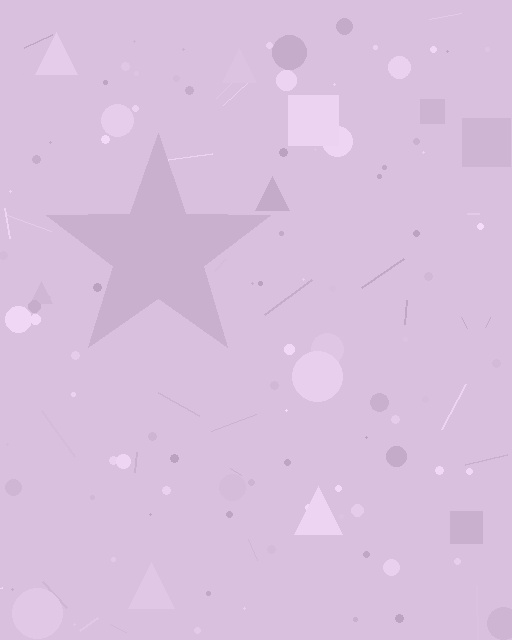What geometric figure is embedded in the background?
A star is embedded in the background.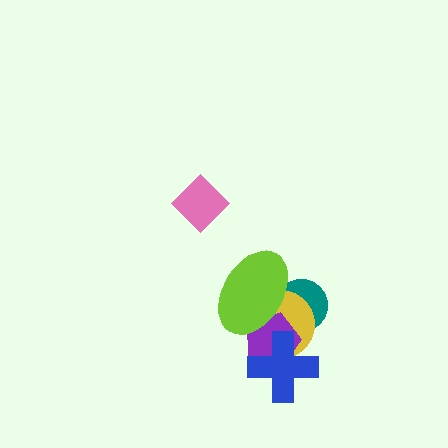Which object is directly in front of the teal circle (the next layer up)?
The yellow circle is directly in front of the teal circle.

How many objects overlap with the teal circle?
3 objects overlap with the teal circle.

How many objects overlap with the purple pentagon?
4 objects overlap with the purple pentagon.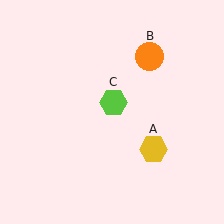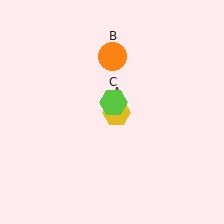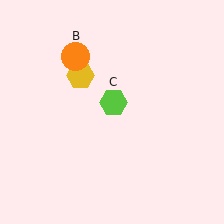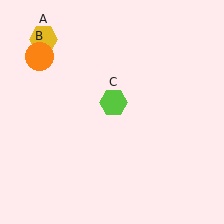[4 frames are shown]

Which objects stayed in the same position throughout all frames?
Lime hexagon (object C) remained stationary.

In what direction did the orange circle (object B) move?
The orange circle (object B) moved left.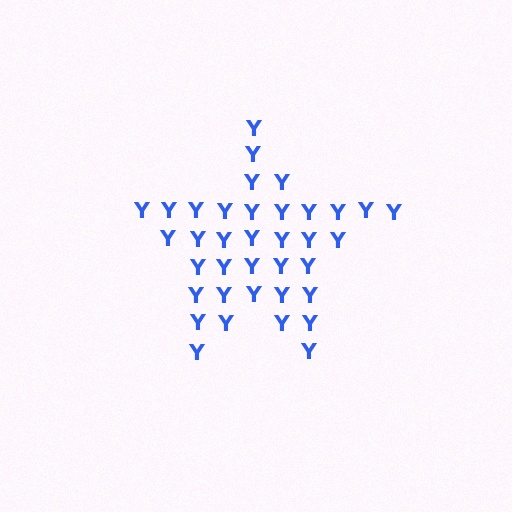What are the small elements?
The small elements are letter Y's.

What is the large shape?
The large shape is a star.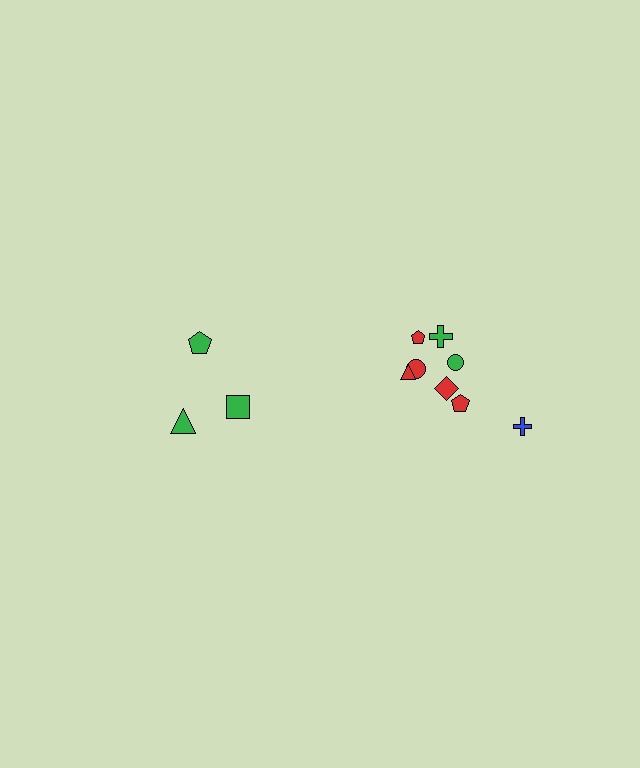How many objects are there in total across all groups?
There are 11 objects.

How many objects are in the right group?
There are 8 objects.